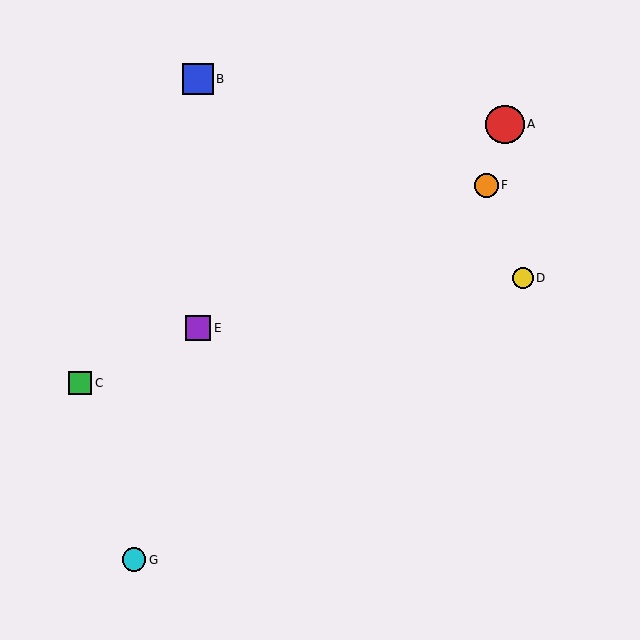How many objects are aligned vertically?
2 objects (B, E) are aligned vertically.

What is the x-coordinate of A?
Object A is at x≈505.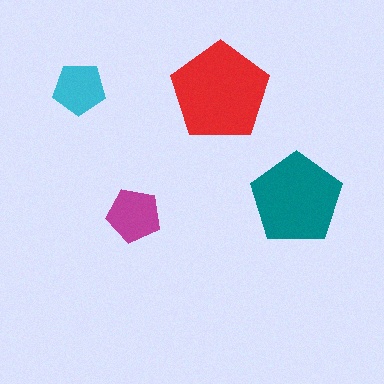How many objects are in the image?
There are 4 objects in the image.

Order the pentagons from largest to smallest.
the red one, the teal one, the magenta one, the cyan one.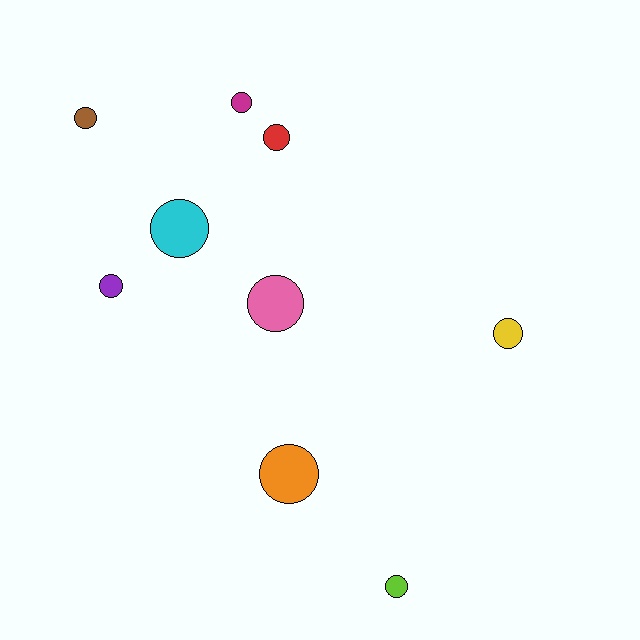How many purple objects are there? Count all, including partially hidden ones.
There is 1 purple object.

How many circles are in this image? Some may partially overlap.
There are 9 circles.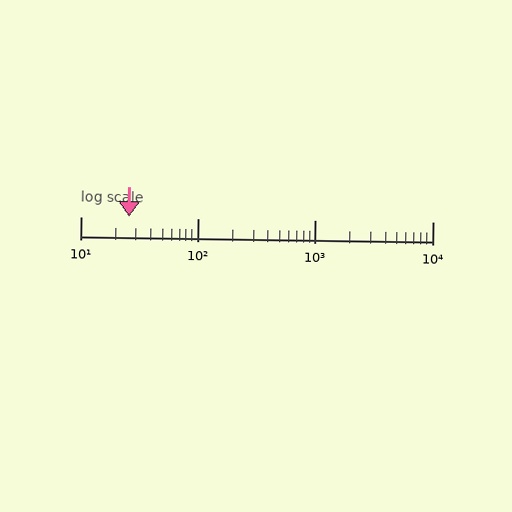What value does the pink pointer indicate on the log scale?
The pointer indicates approximately 26.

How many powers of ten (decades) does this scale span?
The scale spans 3 decades, from 10 to 10000.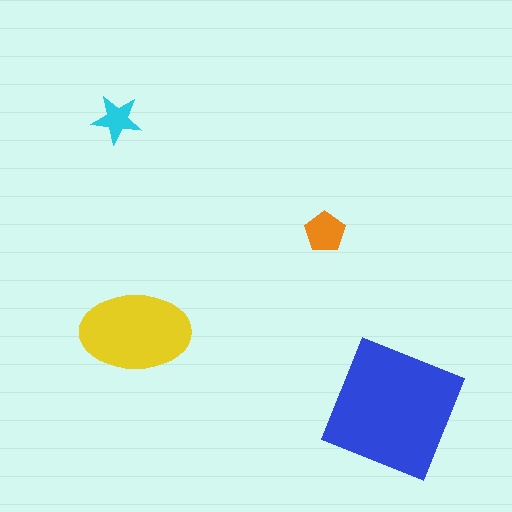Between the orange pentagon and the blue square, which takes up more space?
The blue square.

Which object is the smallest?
The cyan star.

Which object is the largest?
The blue square.